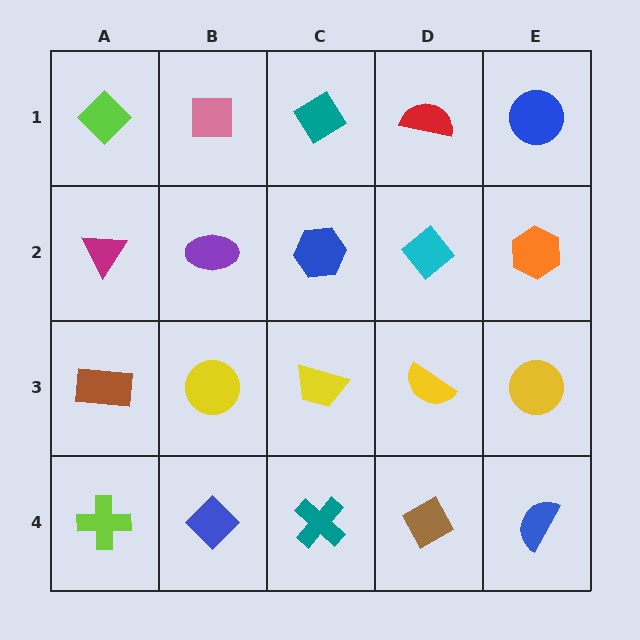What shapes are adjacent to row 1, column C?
A blue hexagon (row 2, column C), a pink square (row 1, column B), a red semicircle (row 1, column D).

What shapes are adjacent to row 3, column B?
A purple ellipse (row 2, column B), a blue diamond (row 4, column B), a brown rectangle (row 3, column A), a yellow trapezoid (row 3, column C).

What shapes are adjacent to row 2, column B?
A pink square (row 1, column B), a yellow circle (row 3, column B), a magenta triangle (row 2, column A), a blue hexagon (row 2, column C).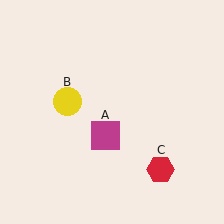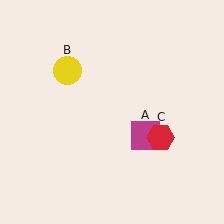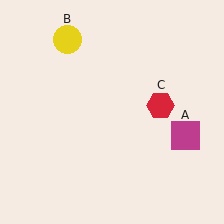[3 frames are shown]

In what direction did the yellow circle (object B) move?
The yellow circle (object B) moved up.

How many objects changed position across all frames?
3 objects changed position: magenta square (object A), yellow circle (object B), red hexagon (object C).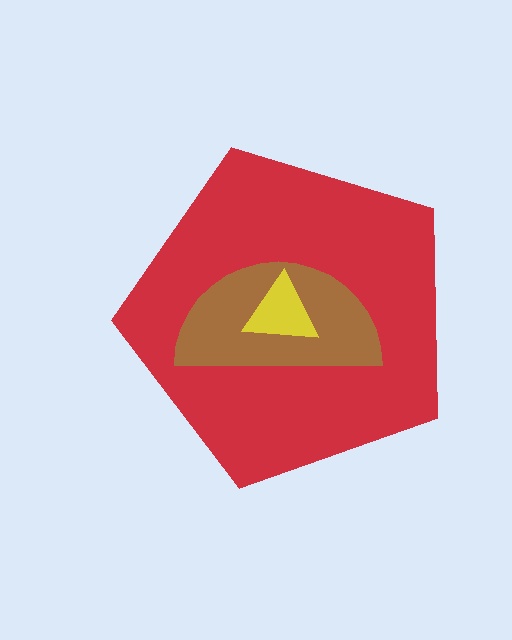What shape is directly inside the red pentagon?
The brown semicircle.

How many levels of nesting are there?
3.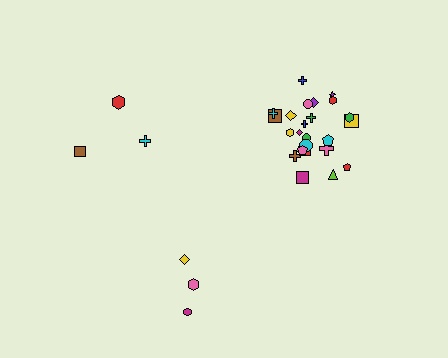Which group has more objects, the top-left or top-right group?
The top-right group.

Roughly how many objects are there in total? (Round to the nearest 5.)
Roughly 30 objects in total.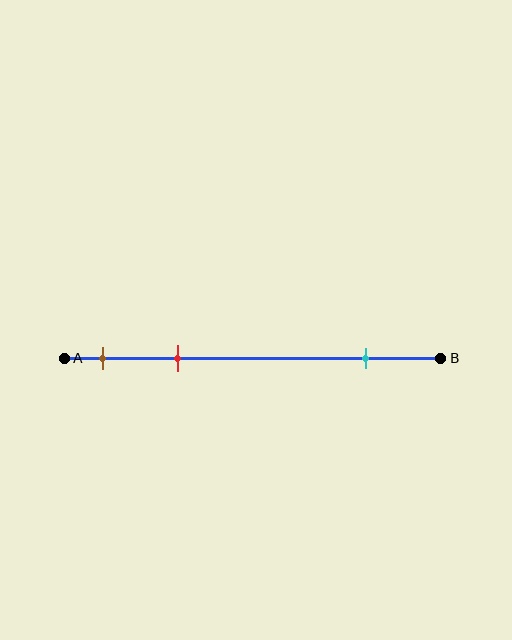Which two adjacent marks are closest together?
The brown and red marks are the closest adjacent pair.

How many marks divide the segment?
There are 3 marks dividing the segment.